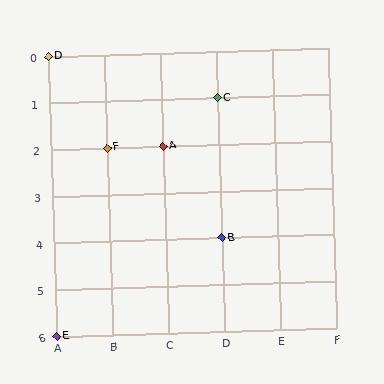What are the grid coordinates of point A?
Point A is at grid coordinates (C, 2).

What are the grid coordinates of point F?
Point F is at grid coordinates (B, 2).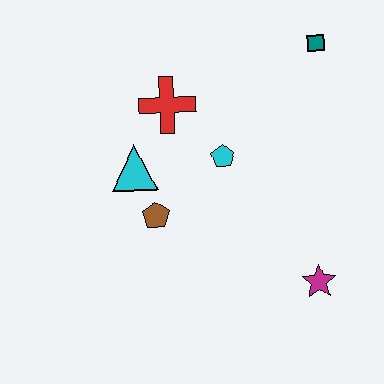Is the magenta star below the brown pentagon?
Yes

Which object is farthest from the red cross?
The magenta star is farthest from the red cross.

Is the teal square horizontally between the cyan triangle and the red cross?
No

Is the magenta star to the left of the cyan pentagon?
No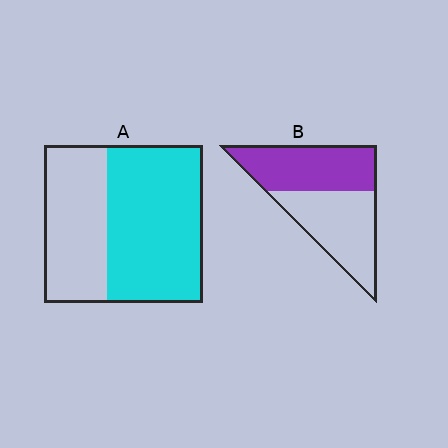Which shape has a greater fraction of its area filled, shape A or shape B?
Shape A.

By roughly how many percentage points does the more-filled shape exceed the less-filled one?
By roughly 10 percentage points (A over B).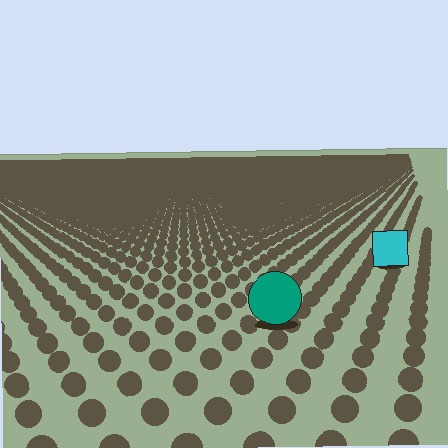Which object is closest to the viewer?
The teal circle is closest. The texture marks near it are larger and more spread out.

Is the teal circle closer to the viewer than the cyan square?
Yes. The teal circle is closer — you can tell from the texture gradient: the ground texture is coarser near it.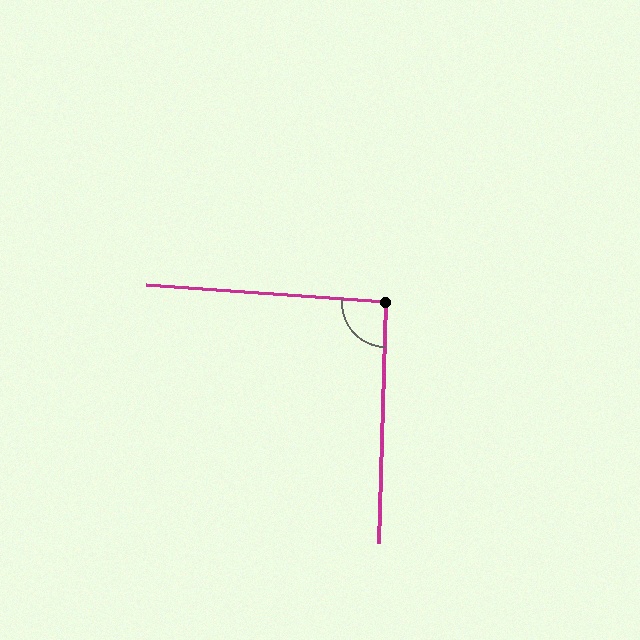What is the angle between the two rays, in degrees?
Approximately 92 degrees.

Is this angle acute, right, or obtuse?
It is approximately a right angle.